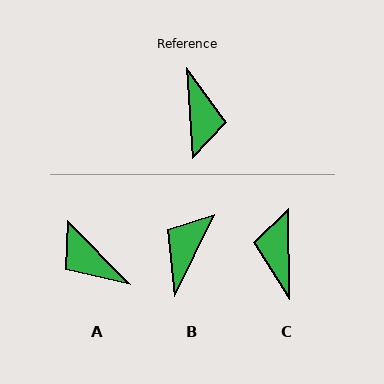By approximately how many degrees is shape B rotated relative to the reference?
Approximately 151 degrees counter-clockwise.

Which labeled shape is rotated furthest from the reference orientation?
C, about 177 degrees away.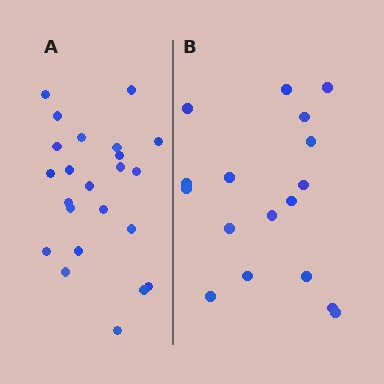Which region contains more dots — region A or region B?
Region A (the left region) has more dots.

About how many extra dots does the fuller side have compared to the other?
Region A has about 6 more dots than region B.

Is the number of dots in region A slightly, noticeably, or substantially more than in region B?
Region A has noticeably more, but not dramatically so. The ratio is roughly 1.4 to 1.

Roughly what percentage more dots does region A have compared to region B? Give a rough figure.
About 35% more.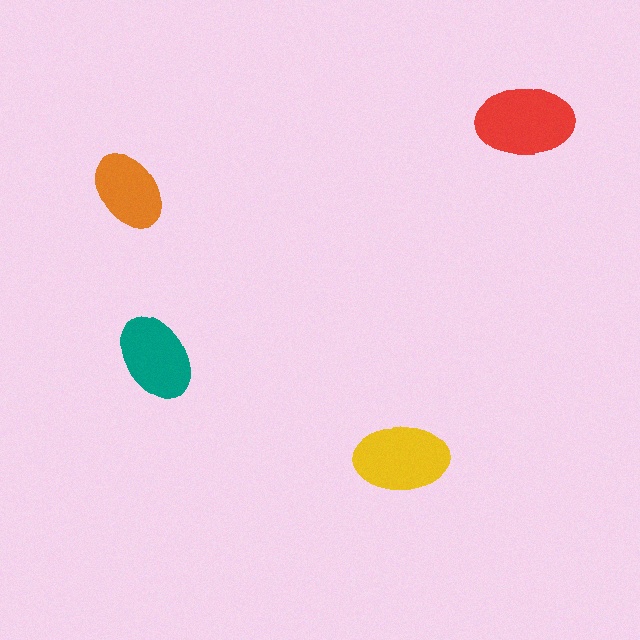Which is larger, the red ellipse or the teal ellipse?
The red one.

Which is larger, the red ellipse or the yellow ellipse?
The red one.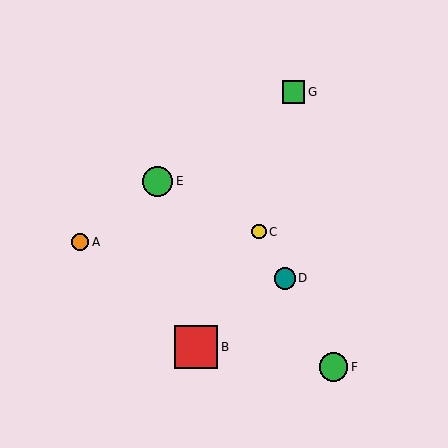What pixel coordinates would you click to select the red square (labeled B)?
Click at (196, 347) to select the red square B.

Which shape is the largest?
The red square (labeled B) is the largest.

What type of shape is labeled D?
Shape D is a teal circle.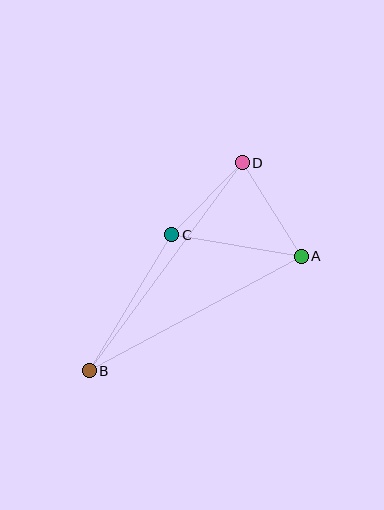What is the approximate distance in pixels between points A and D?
The distance between A and D is approximately 111 pixels.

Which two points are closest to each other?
Points C and D are closest to each other.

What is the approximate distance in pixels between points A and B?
The distance between A and B is approximately 241 pixels.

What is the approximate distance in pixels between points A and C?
The distance between A and C is approximately 131 pixels.